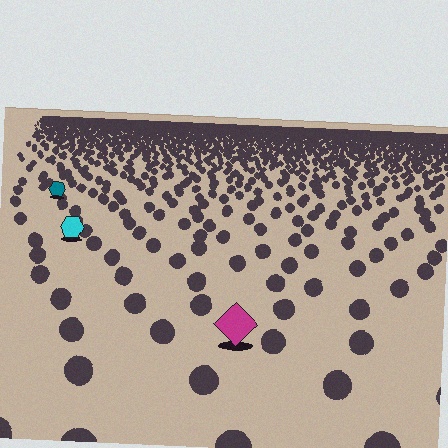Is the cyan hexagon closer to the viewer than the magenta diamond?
No. The magenta diamond is closer — you can tell from the texture gradient: the ground texture is coarser near it.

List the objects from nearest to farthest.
From nearest to farthest: the magenta diamond, the cyan hexagon, the teal hexagon.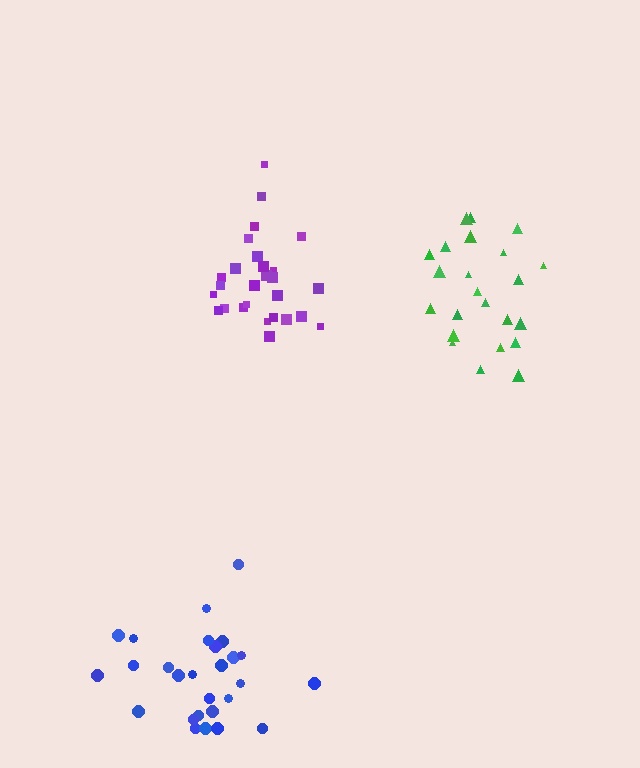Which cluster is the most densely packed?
Purple.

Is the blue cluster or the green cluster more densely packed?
Green.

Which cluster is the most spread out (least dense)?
Blue.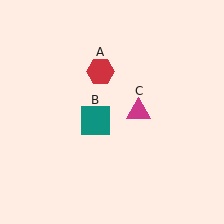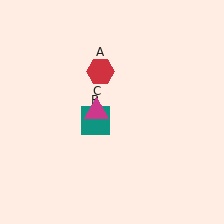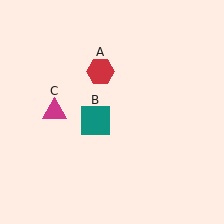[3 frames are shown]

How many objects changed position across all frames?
1 object changed position: magenta triangle (object C).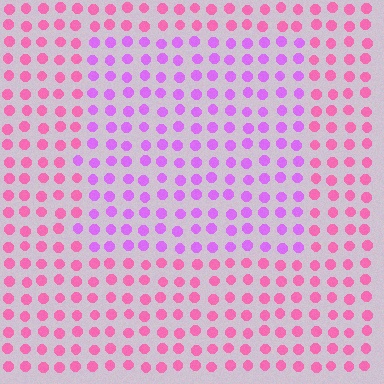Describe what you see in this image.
The image is filled with small pink elements in a uniform arrangement. A rectangle-shaped region is visible where the elements are tinted to a slightly different hue, forming a subtle color boundary.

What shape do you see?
I see a rectangle.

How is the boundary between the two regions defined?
The boundary is defined purely by a slight shift in hue (about 40 degrees). Spacing, size, and orientation are identical on both sides.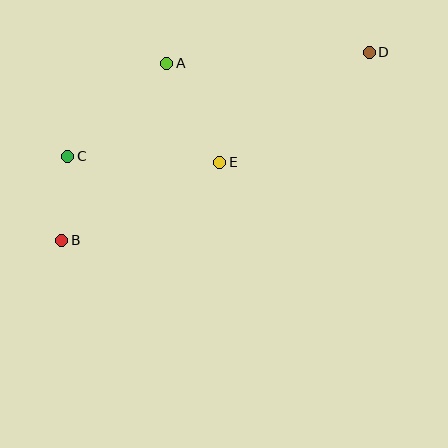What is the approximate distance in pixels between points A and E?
The distance between A and E is approximately 112 pixels.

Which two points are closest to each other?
Points B and C are closest to each other.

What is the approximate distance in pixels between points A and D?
The distance between A and D is approximately 203 pixels.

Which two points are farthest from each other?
Points B and D are farthest from each other.